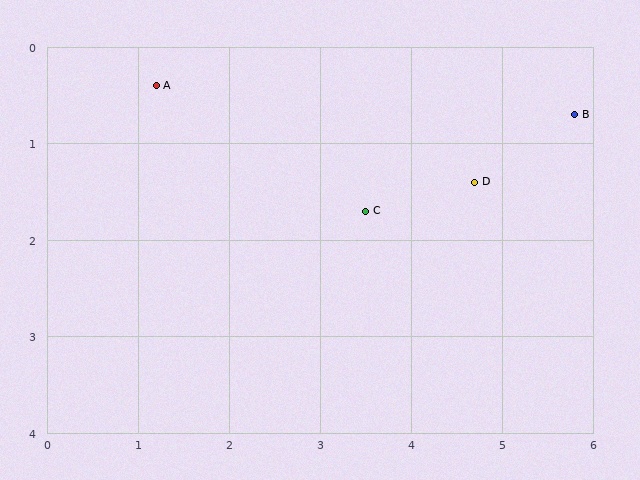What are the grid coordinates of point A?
Point A is at approximately (1.2, 0.4).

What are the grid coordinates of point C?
Point C is at approximately (3.5, 1.7).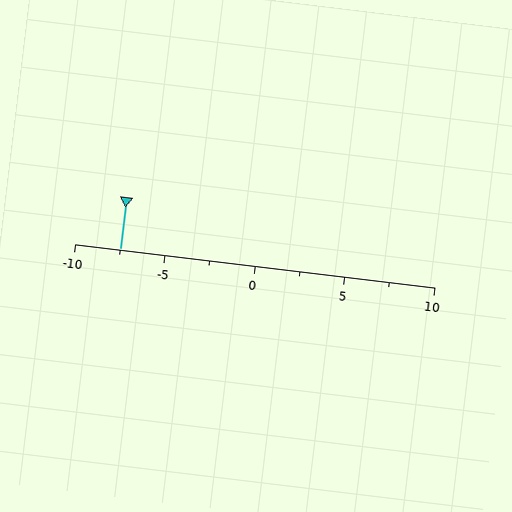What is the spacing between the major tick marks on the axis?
The major ticks are spaced 5 apart.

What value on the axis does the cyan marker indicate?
The marker indicates approximately -7.5.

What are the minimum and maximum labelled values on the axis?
The axis runs from -10 to 10.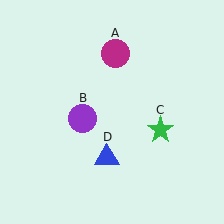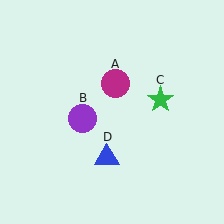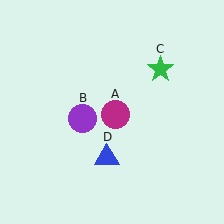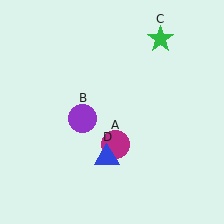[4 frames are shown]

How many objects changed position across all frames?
2 objects changed position: magenta circle (object A), green star (object C).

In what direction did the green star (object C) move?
The green star (object C) moved up.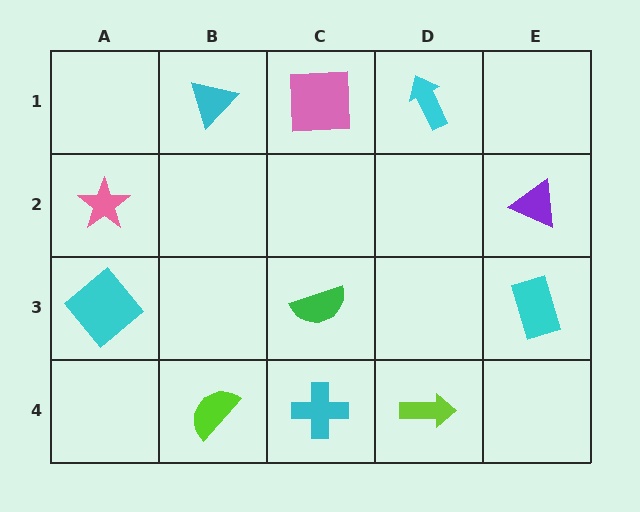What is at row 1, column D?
A cyan arrow.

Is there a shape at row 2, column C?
No, that cell is empty.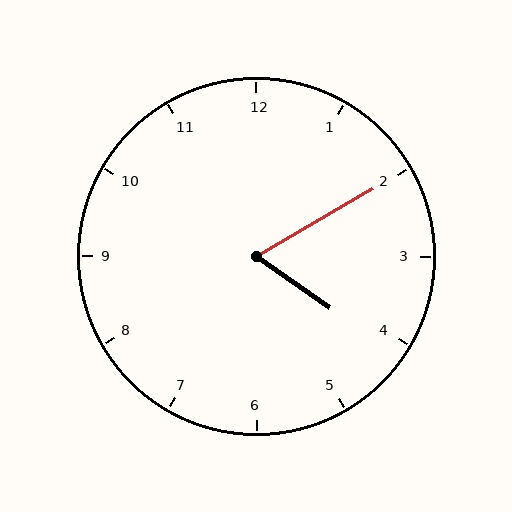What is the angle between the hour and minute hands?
Approximately 65 degrees.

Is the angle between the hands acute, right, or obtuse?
It is acute.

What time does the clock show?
4:10.